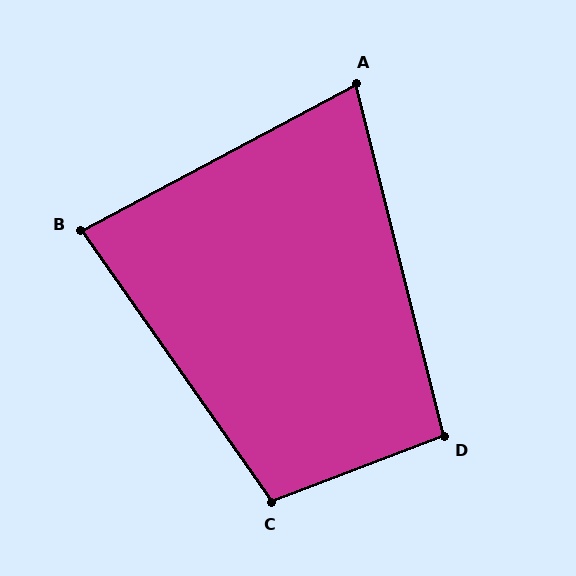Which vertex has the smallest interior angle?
A, at approximately 76 degrees.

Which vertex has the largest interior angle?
C, at approximately 104 degrees.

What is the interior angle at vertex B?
Approximately 83 degrees (acute).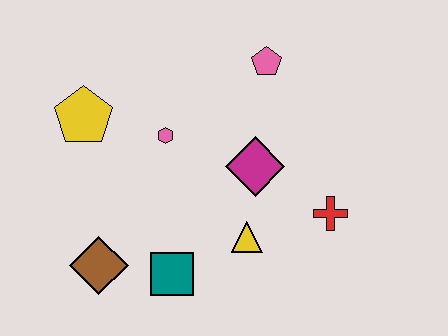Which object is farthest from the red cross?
The yellow pentagon is farthest from the red cross.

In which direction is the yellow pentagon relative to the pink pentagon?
The yellow pentagon is to the left of the pink pentagon.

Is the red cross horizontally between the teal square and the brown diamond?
No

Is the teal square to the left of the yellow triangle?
Yes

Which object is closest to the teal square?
The brown diamond is closest to the teal square.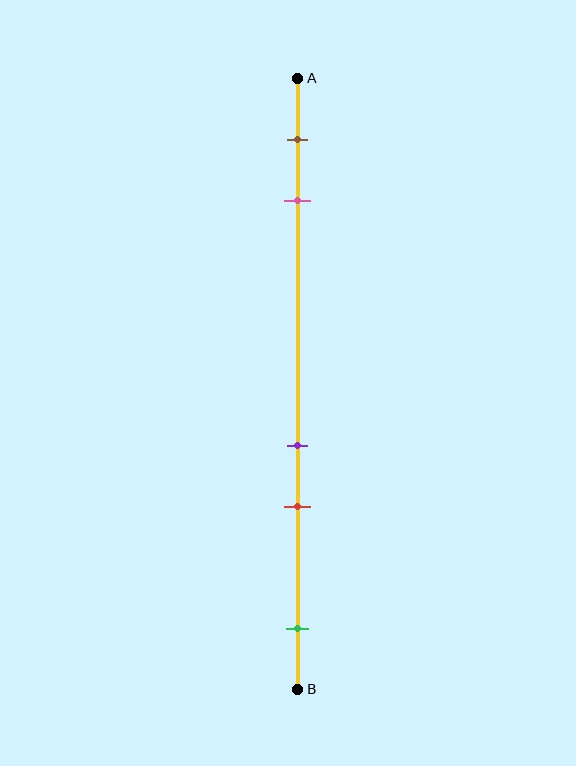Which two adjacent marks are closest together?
The purple and red marks are the closest adjacent pair.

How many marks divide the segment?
There are 5 marks dividing the segment.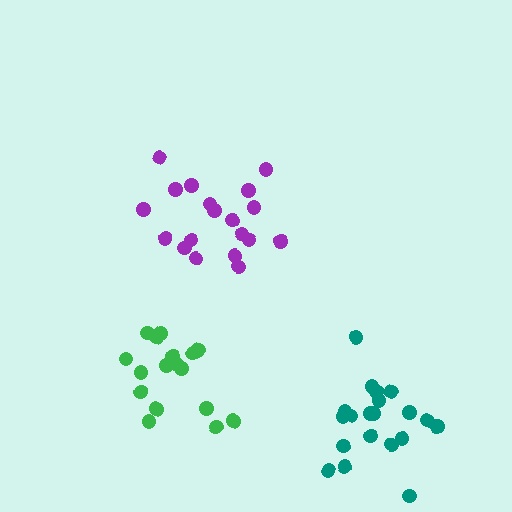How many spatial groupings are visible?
There are 3 spatial groupings.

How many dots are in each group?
Group 1: 17 dots, Group 2: 19 dots, Group 3: 20 dots (56 total).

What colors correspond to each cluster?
The clusters are colored: green, purple, teal.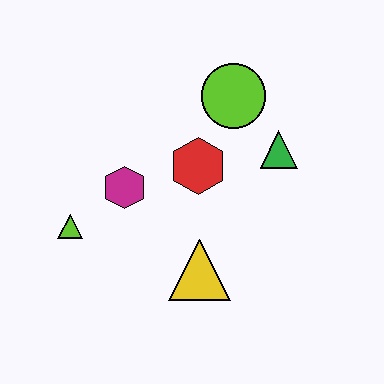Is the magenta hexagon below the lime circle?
Yes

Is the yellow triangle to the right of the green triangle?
No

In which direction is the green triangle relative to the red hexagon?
The green triangle is to the right of the red hexagon.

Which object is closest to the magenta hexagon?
The lime triangle is closest to the magenta hexagon.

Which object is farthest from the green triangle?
The lime triangle is farthest from the green triangle.